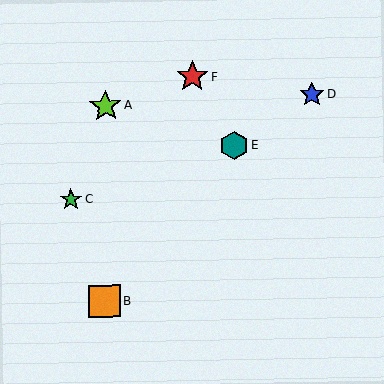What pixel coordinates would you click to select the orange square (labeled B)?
Click at (104, 301) to select the orange square B.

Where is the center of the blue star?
The center of the blue star is at (312, 94).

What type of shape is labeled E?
Shape E is a teal hexagon.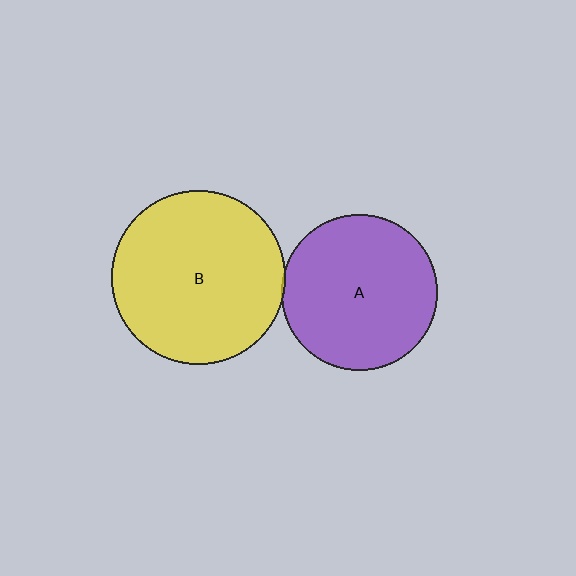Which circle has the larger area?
Circle B (yellow).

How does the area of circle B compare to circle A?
Approximately 1.2 times.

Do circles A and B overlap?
Yes.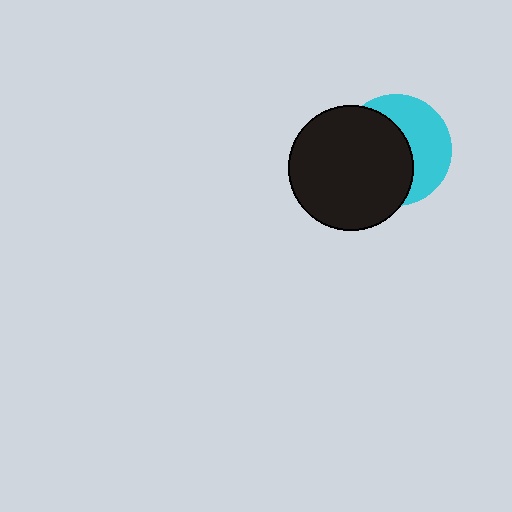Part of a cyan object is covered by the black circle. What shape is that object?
It is a circle.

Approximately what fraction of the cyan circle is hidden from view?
Roughly 56% of the cyan circle is hidden behind the black circle.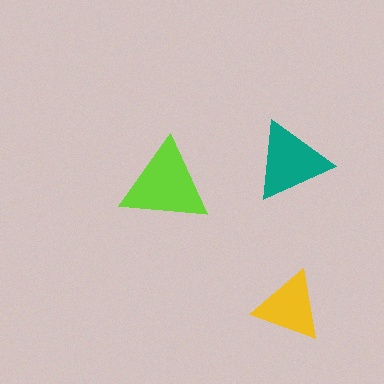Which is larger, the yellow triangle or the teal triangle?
The teal one.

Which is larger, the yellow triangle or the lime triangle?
The lime one.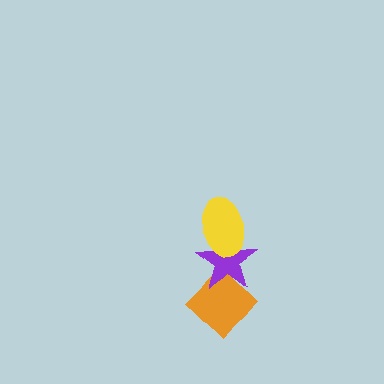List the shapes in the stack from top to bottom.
From top to bottom: the yellow ellipse, the purple star, the orange diamond.